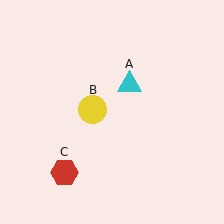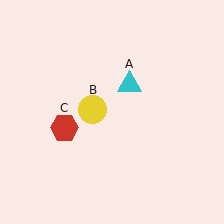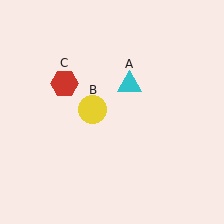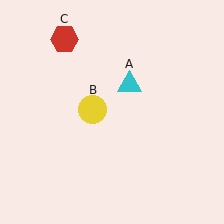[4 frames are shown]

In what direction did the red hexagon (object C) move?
The red hexagon (object C) moved up.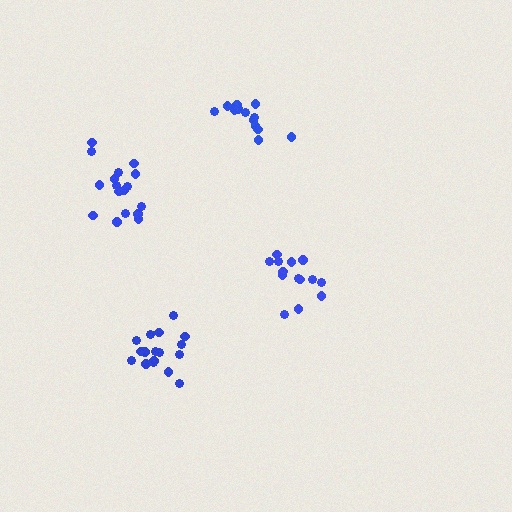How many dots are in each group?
Group 1: 17 dots, Group 2: 17 dots, Group 3: 14 dots, Group 4: 13 dots (61 total).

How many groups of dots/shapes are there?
There are 4 groups.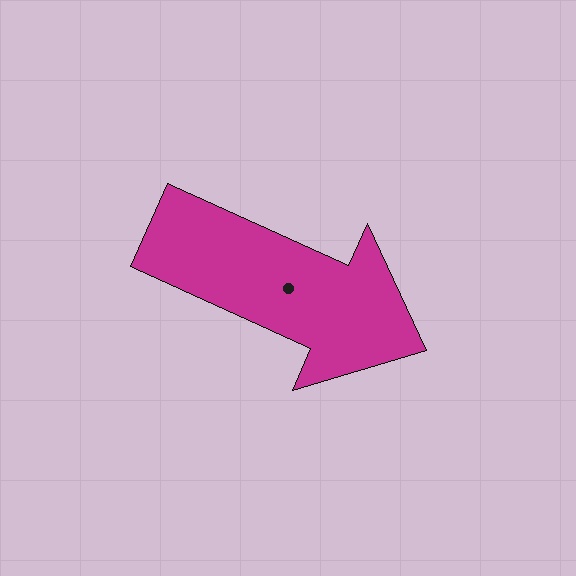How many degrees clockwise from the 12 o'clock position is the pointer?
Approximately 114 degrees.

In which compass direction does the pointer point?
Southeast.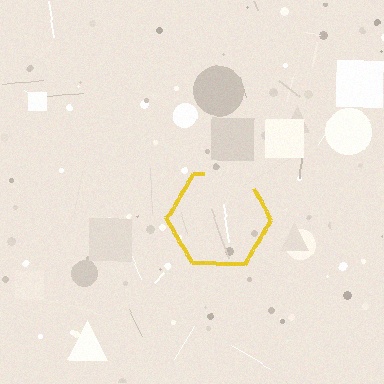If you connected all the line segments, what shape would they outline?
They would outline a hexagon.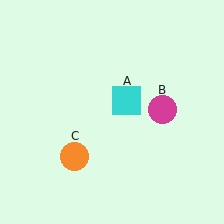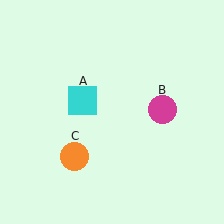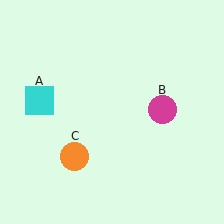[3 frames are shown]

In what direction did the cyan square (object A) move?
The cyan square (object A) moved left.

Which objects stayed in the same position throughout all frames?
Magenta circle (object B) and orange circle (object C) remained stationary.